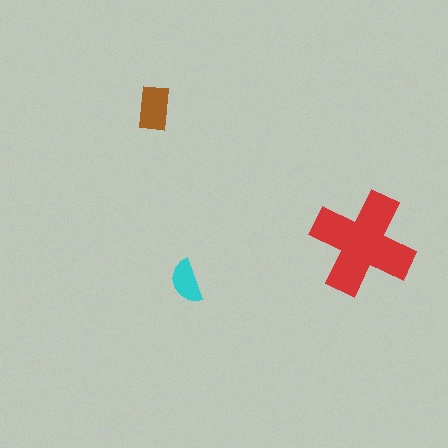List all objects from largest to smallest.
The red cross, the brown rectangle, the cyan semicircle.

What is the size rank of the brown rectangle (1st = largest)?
2nd.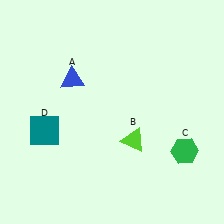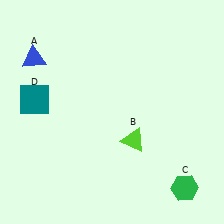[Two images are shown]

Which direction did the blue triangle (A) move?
The blue triangle (A) moved left.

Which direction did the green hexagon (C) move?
The green hexagon (C) moved down.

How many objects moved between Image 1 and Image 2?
3 objects moved between the two images.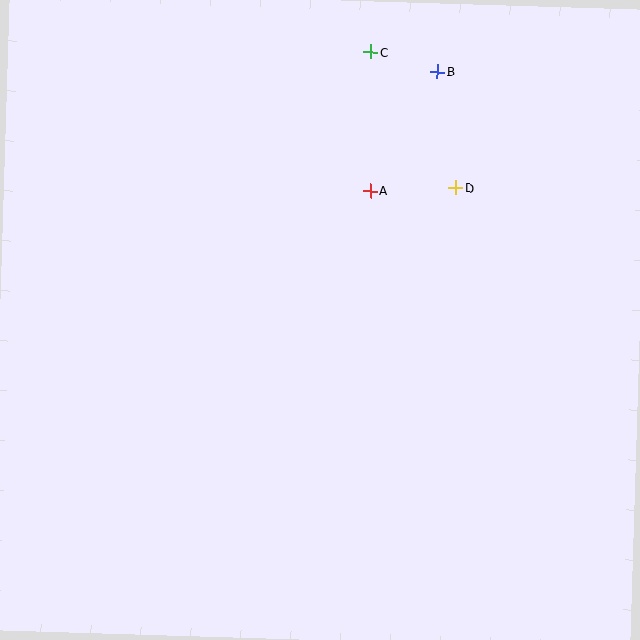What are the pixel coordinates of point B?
Point B is at (437, 72).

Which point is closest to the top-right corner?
Point B is closest to the top-right corner.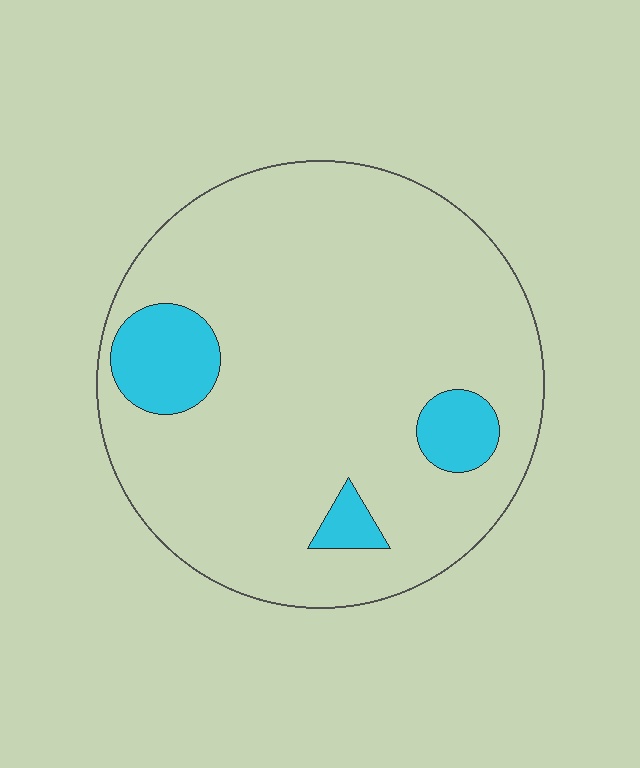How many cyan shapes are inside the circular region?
3.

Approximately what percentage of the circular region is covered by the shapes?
Approximately 10%.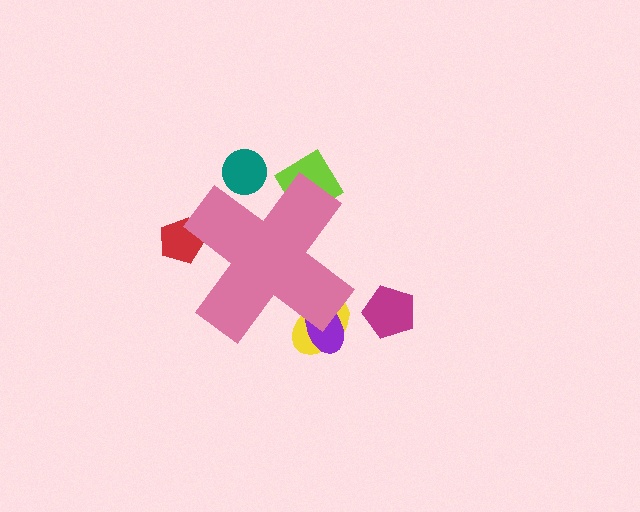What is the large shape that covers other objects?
A pink cross.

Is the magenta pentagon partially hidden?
No, the magenta pentagon is fully visible.